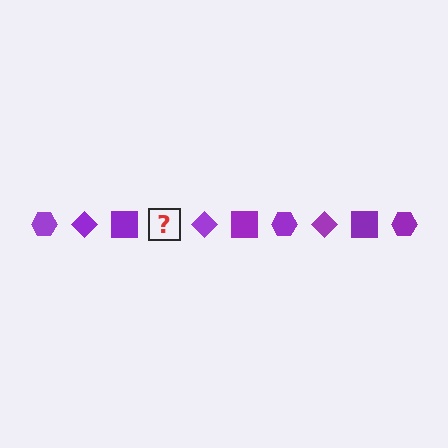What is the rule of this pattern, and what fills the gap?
The rule is that the pattern cycles through hexagon, diamond, square shapes in purple. The gap should be filled with a purple hexagon.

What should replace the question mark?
The question mark should be replaced with a purple hexagon.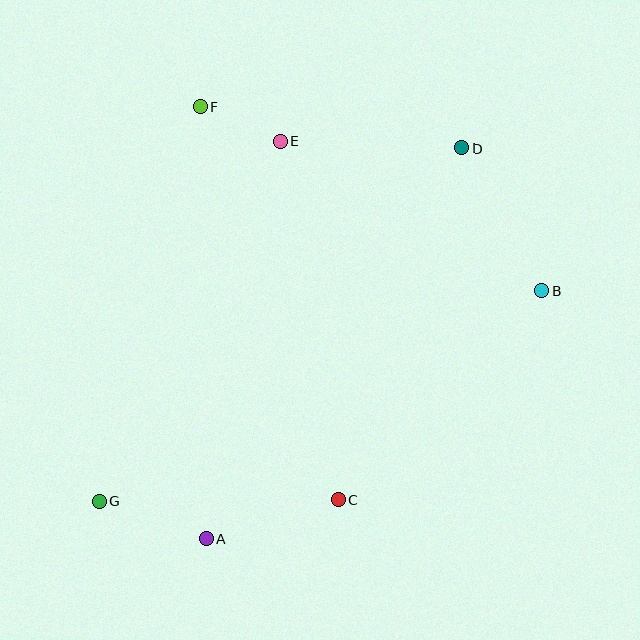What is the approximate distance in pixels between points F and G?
The distance between F and G is approximately 407 pixels.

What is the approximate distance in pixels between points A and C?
The distance between A and C is approximately 138 pixels.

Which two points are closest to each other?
Points E and F are closest to each other.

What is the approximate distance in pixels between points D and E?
The distance between D and E is approximately 182 pixels.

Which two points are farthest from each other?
Points D and G are farthest from each other.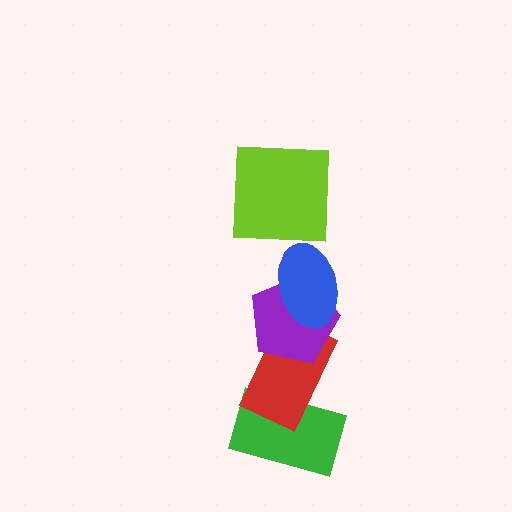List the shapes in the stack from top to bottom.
From top to bottom: the lime square, the blue ellipse, the purple pentagon, the red rectangle, the green rectangle.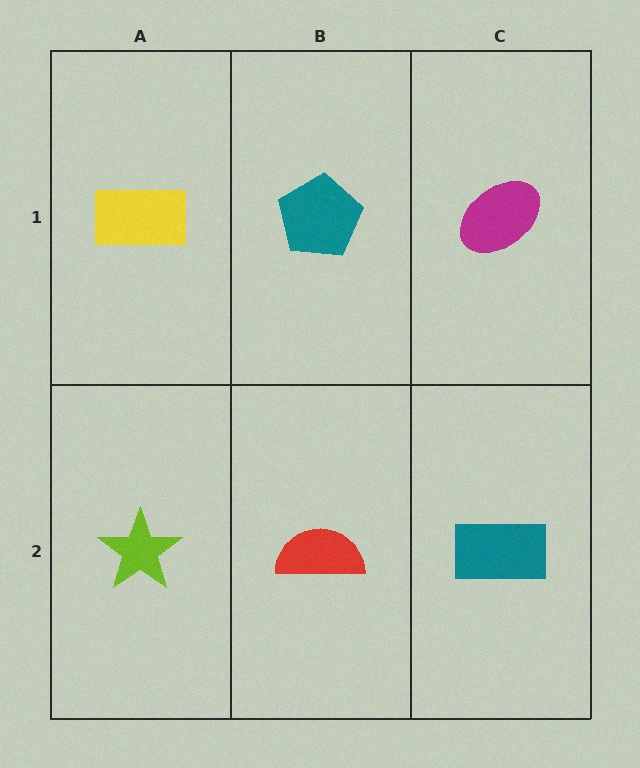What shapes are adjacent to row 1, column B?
A red semicircle (row 2, column B), a yellow rectangle (row 1, column A), a magenta ellipse (row 1, column C).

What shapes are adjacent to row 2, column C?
A magenta ellipse (row 1, column C), a red semicircle (row 2, column B).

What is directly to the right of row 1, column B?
A magenta ellipse.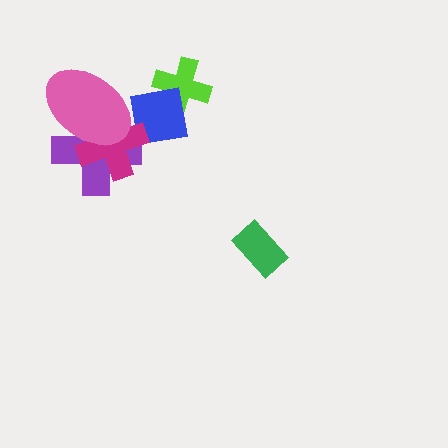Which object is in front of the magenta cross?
The pink ellipse is in front of the magenta cross.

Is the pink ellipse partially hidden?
No, no other shape covers it.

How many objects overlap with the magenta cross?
3 objects overlap with the magenta cross.